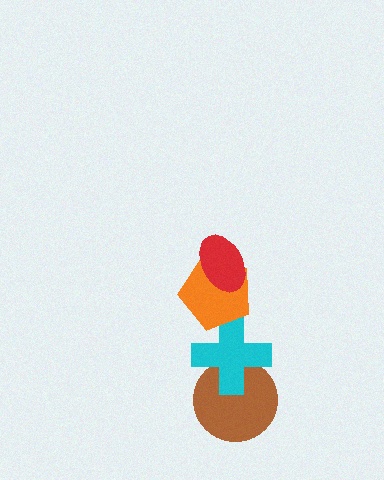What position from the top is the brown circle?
The brown circle is 4th from the top.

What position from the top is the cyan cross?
The cyan cross is 3rd from the top.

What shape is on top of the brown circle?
The cyan cross is on top of the brown circle.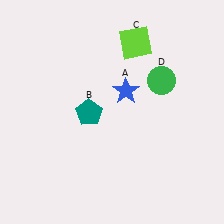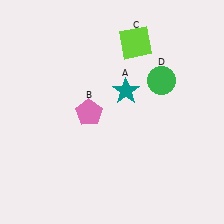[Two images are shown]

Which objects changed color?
A changed from blue to teal. B changed from teal to pink.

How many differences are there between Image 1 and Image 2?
There are 2 differences between the two images.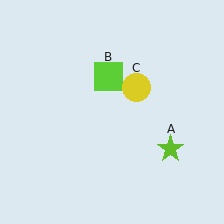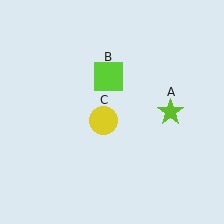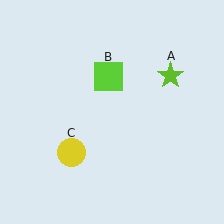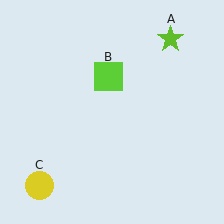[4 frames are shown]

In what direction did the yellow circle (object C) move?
The yellow circle (object C) moved down and to the left.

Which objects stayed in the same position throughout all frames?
Lime square (object B) remained stationary.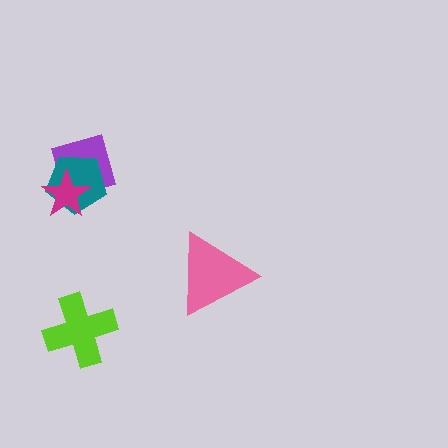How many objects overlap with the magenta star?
2 objects overlap with the magenta star.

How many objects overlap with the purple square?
2 objects overlap with the purple square.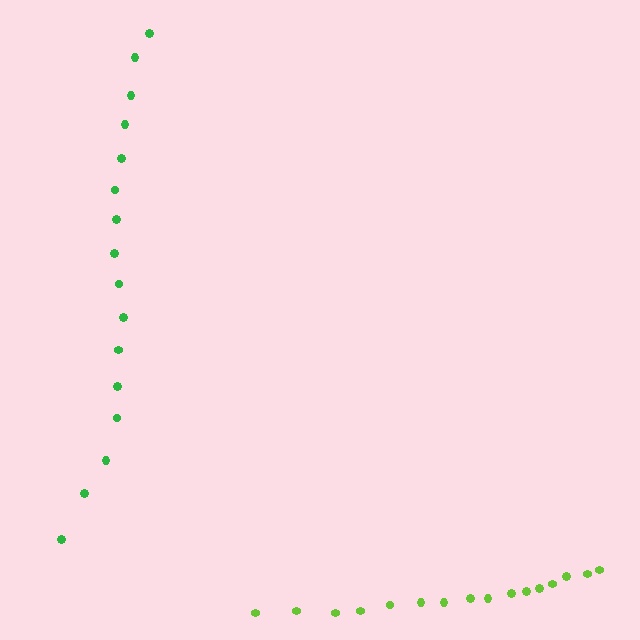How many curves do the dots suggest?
There are 2 distinct paths.